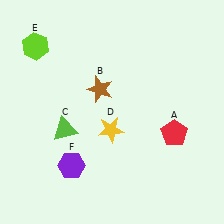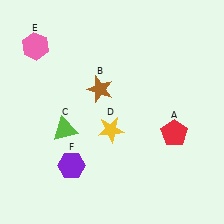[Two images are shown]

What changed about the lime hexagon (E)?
In Image 1, E is lime. In Image 2, it changed to pink.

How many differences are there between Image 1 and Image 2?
There is 1 difference between the two images.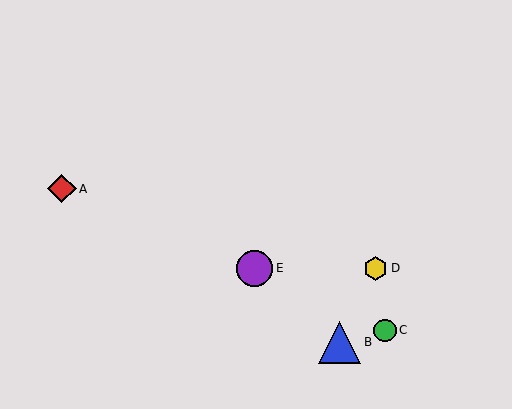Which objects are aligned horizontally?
Objects D, E are aligned horizontally.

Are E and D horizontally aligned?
Yes, both are at y≈268.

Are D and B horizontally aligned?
No, D is at y≈268 and B is at y≈342.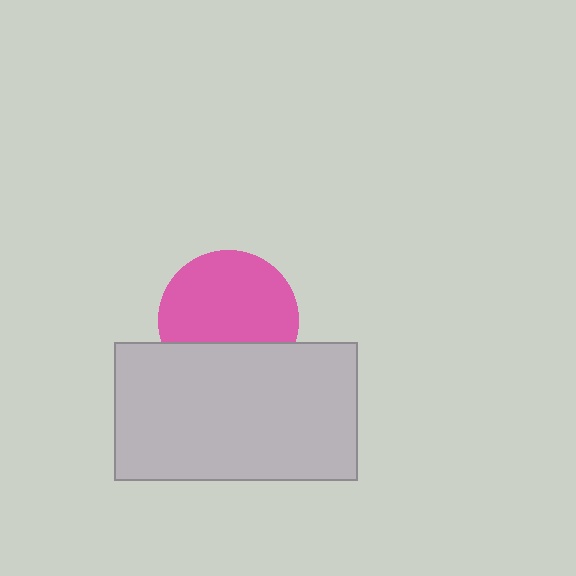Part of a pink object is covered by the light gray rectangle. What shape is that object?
It is a circle.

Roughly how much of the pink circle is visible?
Most of it is visible (roughly 69%).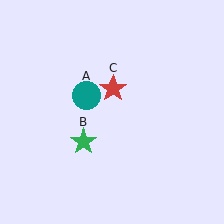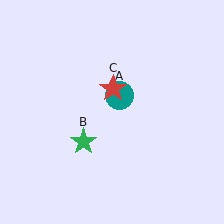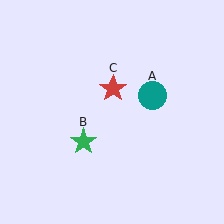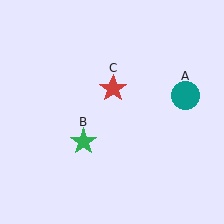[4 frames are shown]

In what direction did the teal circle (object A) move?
The teal circle (object A) moved right.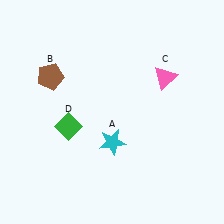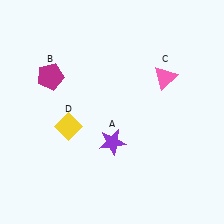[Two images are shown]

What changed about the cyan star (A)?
In Image 1, A is cyan. In Image 2, it changed to purple.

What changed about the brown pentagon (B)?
In Image 1, B is brown. In Image 2, it changed to magenta.